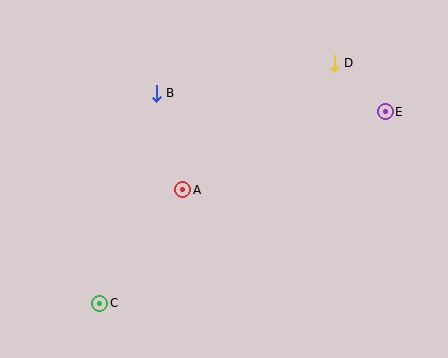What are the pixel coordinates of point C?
Point C is at (100, 303).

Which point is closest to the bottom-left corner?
Point C is closest to the bottom-left corner.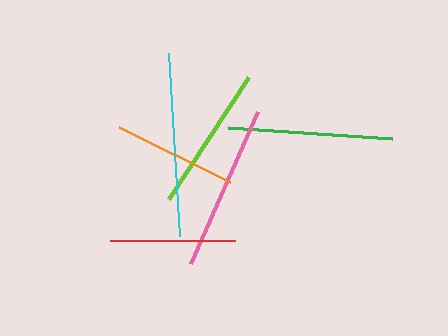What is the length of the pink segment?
The pink segment is approximately 166 pixels long.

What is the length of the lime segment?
The lime segment is approximately 146 pixels long.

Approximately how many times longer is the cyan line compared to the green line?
The cyan line is approximately 1.1 times the length of the green line.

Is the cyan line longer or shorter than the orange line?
The cyan line is longer than the orange line.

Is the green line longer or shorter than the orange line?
The green line is longer than the orange line.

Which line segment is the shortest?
The orange line is the shortest at approximately 124 pixels.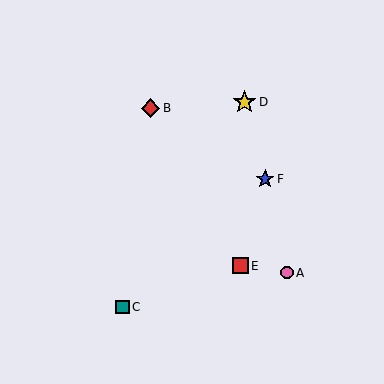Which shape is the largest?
The yellow star (labeled D) is the largest.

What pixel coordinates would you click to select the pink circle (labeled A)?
Click at (287, 273) to select the pink circle A.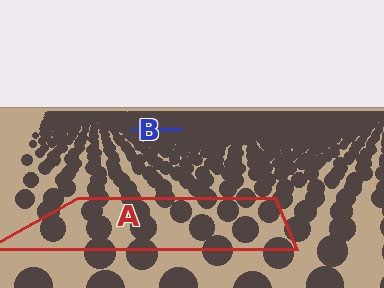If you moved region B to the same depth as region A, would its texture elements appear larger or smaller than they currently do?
They would appear larger. At a closer depth, the same texture elements are projected at a bigger on-screen size.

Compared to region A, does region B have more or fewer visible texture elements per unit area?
Region B has more texture elements per unit area — they are packed more densely because it is farther away.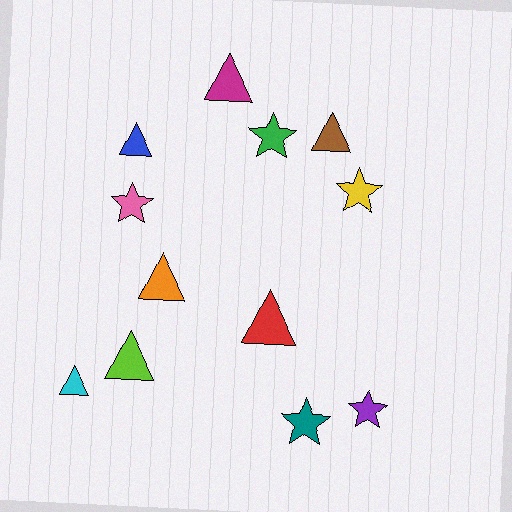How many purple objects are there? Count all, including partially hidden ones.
There is 1 purple object.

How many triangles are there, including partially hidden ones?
There are 7 triangles.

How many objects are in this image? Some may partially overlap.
There are 12 objects.